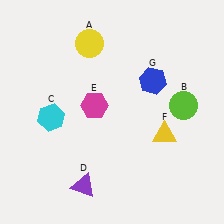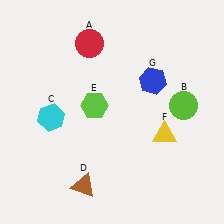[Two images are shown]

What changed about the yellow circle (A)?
In Image 1, A is yellow. In Image 2, it changed to red.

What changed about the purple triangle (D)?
In Image 1, D is purple. In Image 2, it changed to brown.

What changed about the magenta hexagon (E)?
In Image 1, E is magenta. In Image 2, it changed to lime.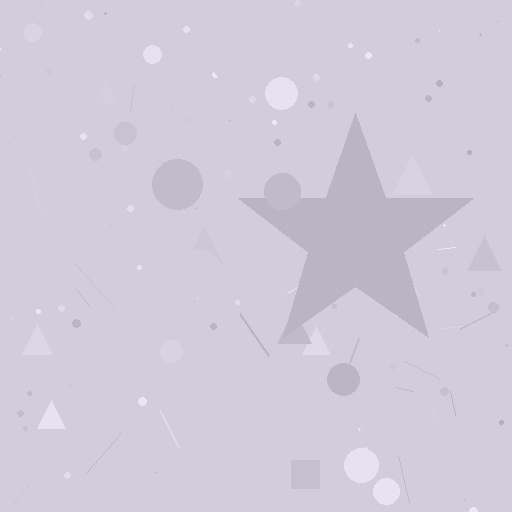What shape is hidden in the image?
A star is hidden in the image.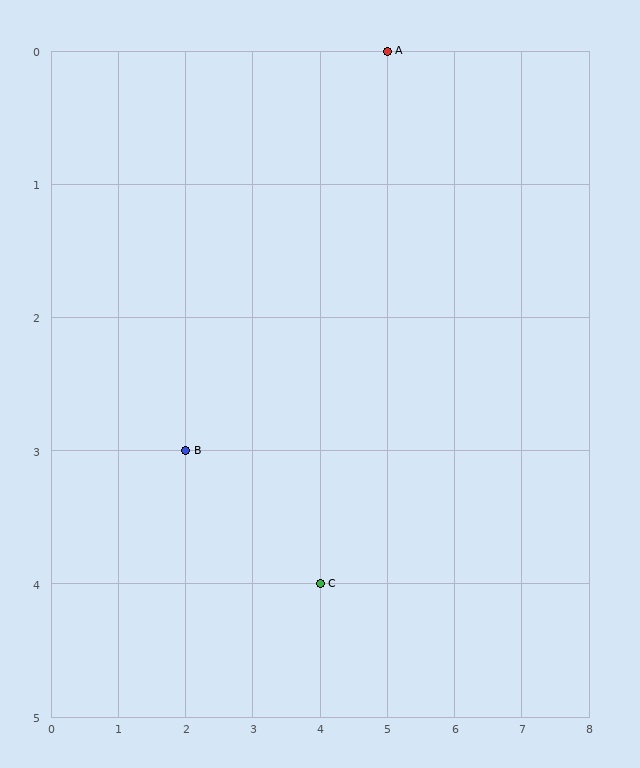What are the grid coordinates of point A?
Point A is at grid coordinates (5, 0).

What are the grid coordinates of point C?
Point C is at grid coordinates (4, 4).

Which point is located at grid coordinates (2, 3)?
Point B is at (2, 3).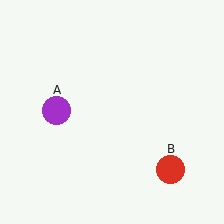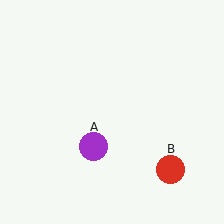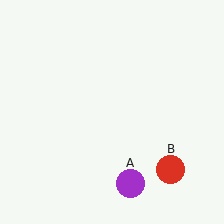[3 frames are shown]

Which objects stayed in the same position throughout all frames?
Red circle (object B) remained stationary.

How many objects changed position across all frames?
1 object changed position: purple circle (object A).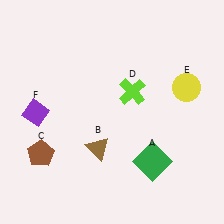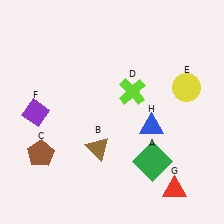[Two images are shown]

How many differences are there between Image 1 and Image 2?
There are 2 differences between the two images.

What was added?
A red triangle (G), a blue triangle (H) were added in Image 2.